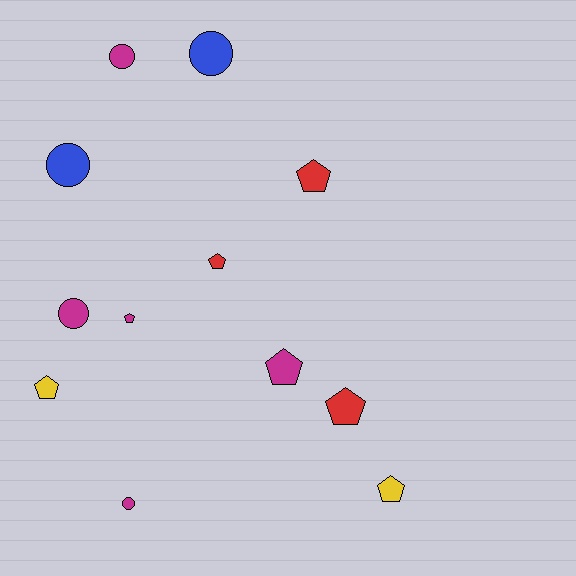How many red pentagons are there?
There are 3 red pentagons.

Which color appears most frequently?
Magenta, with 5 objects.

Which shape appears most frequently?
Pentagon, with 7 objects.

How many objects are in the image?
There are 12 objects.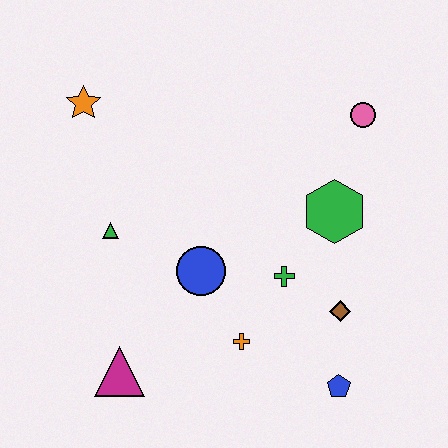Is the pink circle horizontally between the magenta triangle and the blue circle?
No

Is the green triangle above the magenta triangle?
Yes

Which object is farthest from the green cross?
The orange star is farthest from the green cross.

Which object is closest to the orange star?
The green triangle is closest to the orange star.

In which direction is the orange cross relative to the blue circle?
The orange cross is below the blue circle.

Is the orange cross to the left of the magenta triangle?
No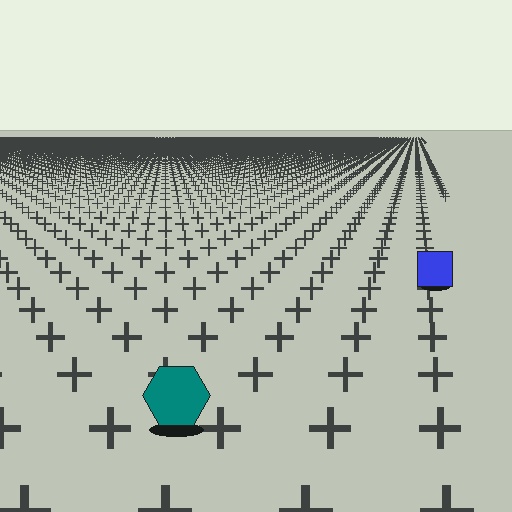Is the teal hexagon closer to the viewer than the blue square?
Yes. The teal hexagon is closer — you can tell from the texture gradient: the ground texture is coarser near it.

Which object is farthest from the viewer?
The blue square is farthest from the viewer. It appears smaller and the ground texture around it is denser.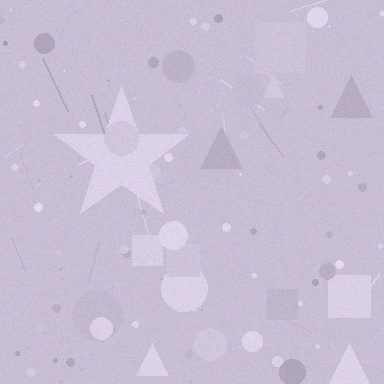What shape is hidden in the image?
A star is hidden in the image.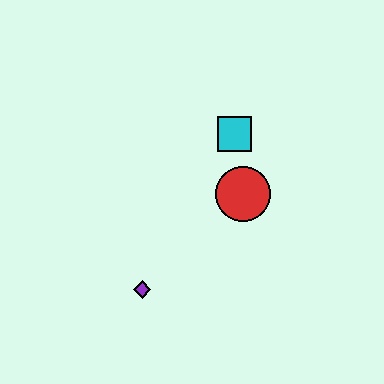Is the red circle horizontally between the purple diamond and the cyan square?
No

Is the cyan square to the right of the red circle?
No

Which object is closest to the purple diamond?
The red circle is closest to the purple diamond.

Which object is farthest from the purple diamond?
The cyan square is farthest from the purple diamond.